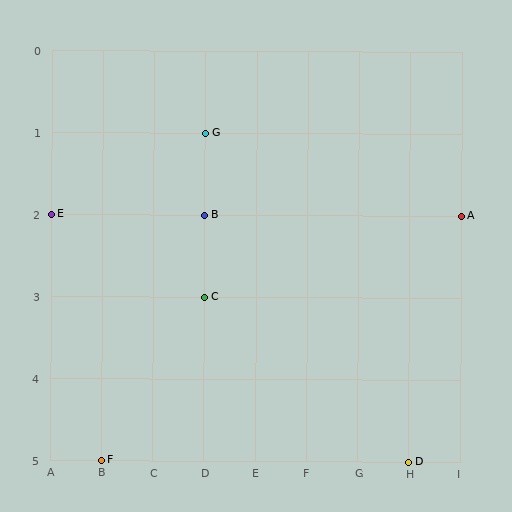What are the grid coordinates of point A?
Point A is at grid coordinates (I, 2).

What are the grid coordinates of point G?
Point G is at grid coordinates (D, 1).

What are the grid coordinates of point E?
Point E is at grid coordinates (A, 2).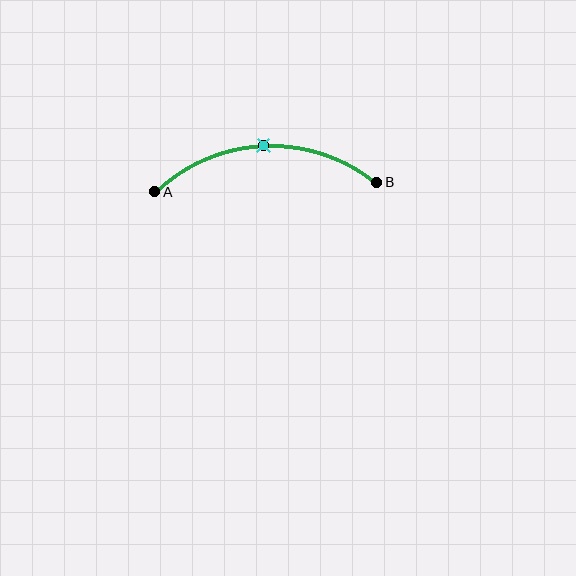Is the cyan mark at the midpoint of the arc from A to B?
Yes. The cyan mark lies on the arc at equal arc-length from both A and B — it is the arc midpoint.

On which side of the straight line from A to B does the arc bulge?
The arc bulges above the straight line connecting A and B.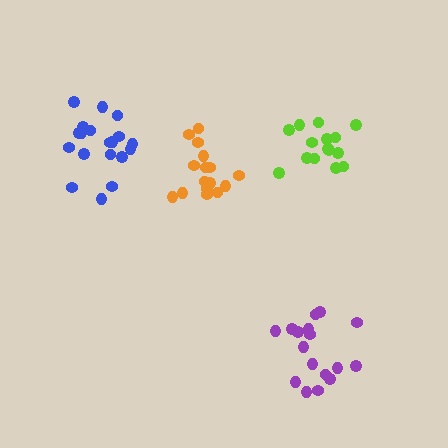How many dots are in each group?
Group 1: 16 dots, Group 2: 15 dots, Group 3: 19 dots, Group 4: 18 dots (68 total).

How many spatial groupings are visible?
There are 4 spatial groupings.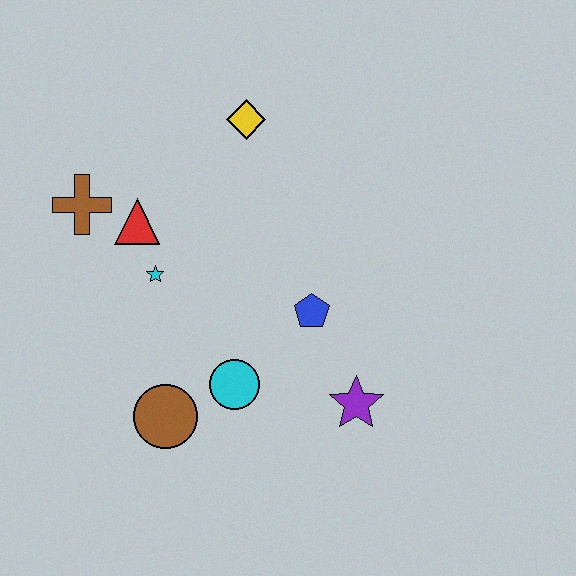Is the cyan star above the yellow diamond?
No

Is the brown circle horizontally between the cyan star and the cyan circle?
Yes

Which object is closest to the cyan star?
The red triangle is closest to the cyan star.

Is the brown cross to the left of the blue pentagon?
Yes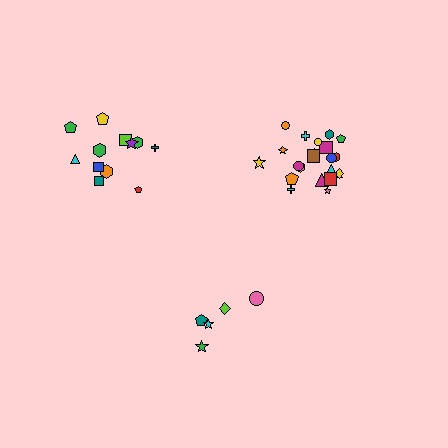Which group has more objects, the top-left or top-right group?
The top-right group.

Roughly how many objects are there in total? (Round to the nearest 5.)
Roughly 40 objects in total.